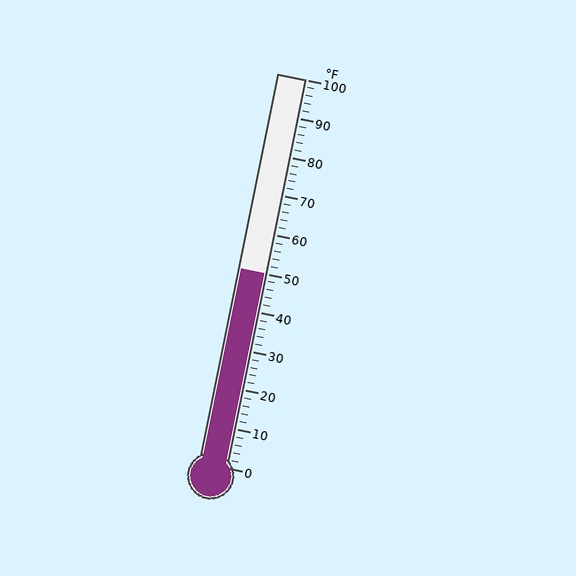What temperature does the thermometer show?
The thermometer shows approximately 50°F.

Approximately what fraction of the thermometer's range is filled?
The thermometer is filled to approximately 50% of its range.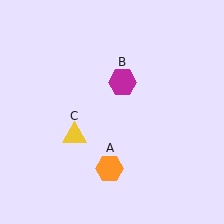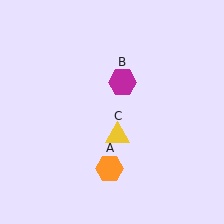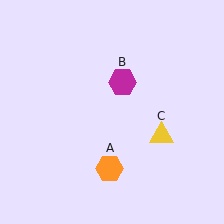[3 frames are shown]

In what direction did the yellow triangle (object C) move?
The yellow triangle (object C) moved right.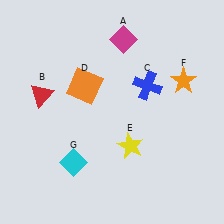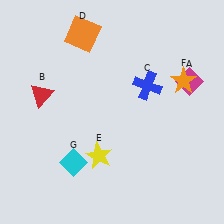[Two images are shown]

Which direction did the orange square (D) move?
The orange square (D) moved up.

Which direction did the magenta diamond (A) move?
The magenta diamond (A) moved right.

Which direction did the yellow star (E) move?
The yellow star (E) moved left.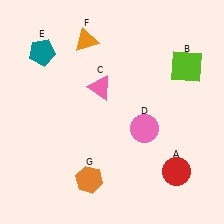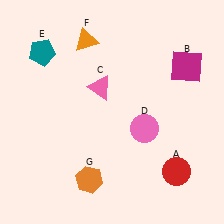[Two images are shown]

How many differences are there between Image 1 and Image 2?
There is 1 difference between the two images.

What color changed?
The square (B) changed from lime in Image 1 to magenta in Image 2.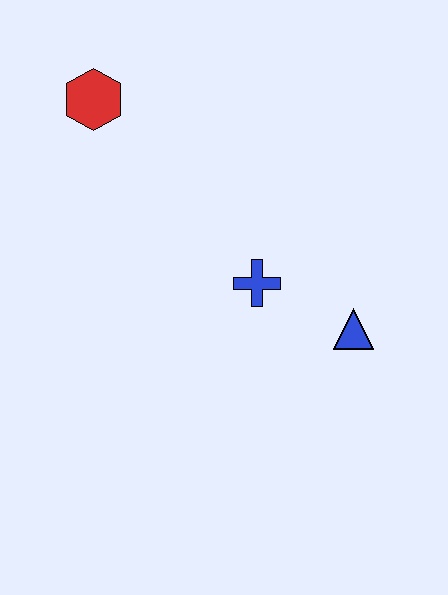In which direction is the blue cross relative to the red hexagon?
The blue cross is below the red hexagon.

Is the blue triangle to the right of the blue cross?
Yes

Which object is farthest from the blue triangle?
The red hexagon is farthest from the blue triangle.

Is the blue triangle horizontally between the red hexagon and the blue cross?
No